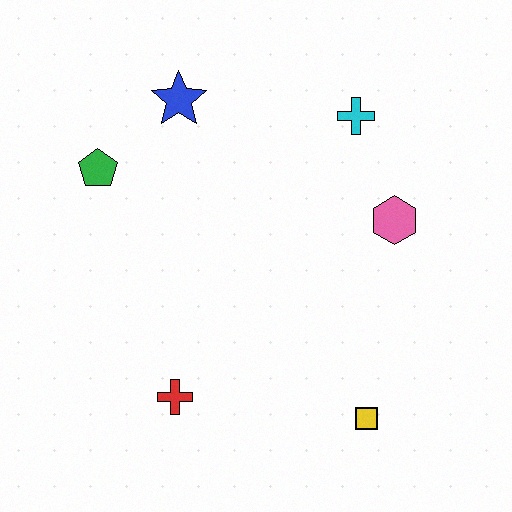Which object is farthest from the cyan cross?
The red cross is farthest from the cyan cross.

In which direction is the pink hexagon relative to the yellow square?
The pink hexagon is above the yellow square.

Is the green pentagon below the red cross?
No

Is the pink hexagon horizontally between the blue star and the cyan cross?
No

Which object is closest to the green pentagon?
The blue star is closest to the green pentagon.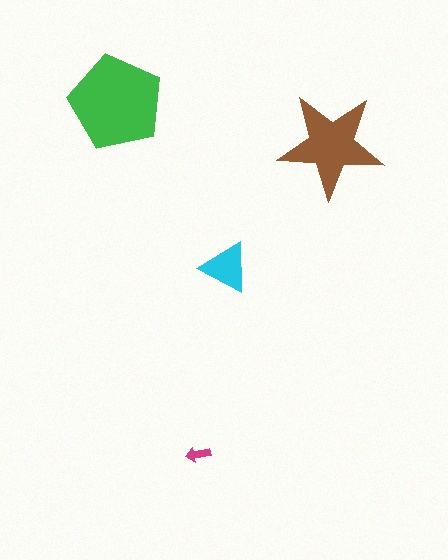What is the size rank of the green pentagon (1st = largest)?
1st.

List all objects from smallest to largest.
The magenta arrow, the cyan triangle, the brown star, the green pentagon.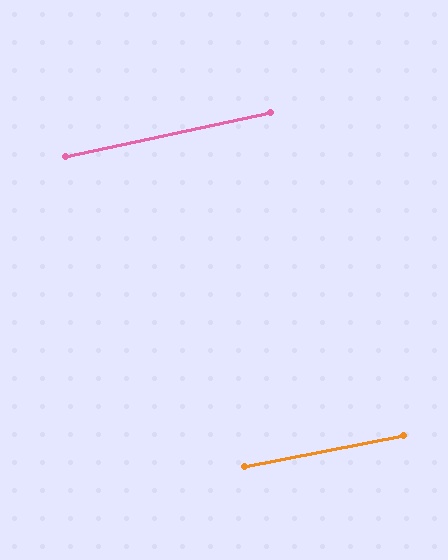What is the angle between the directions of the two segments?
Approximately 1 degree.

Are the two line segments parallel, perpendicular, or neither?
Parallel — their directions differ by only 0.8°.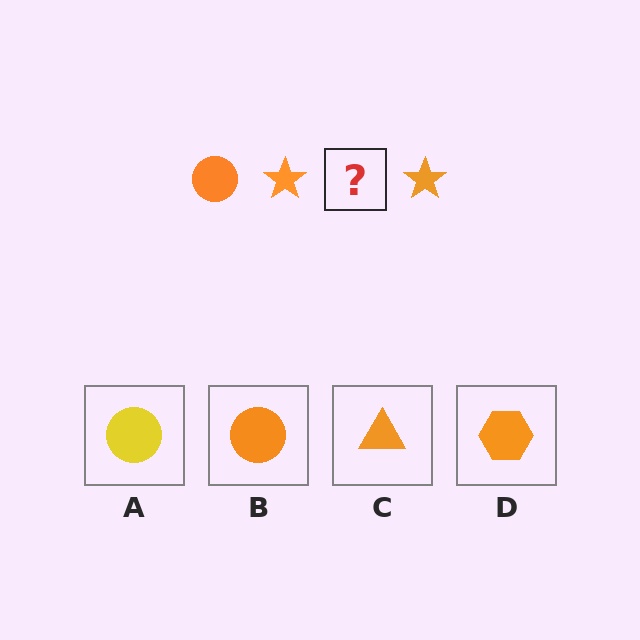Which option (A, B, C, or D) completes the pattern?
B.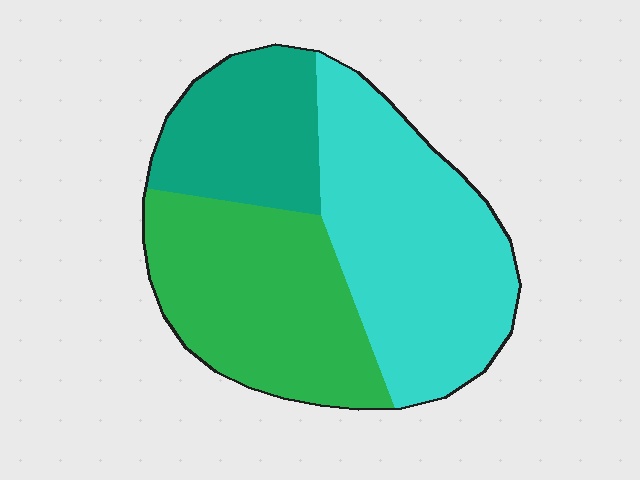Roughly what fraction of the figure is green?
Green takes up about three eighths (3/8) of the figure.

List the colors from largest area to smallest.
From largest to smallest: cyan, green, teal.